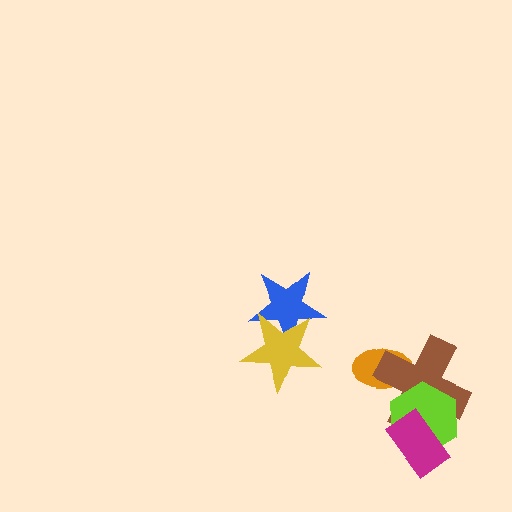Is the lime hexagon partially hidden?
Yes, it is partially covered by another shape.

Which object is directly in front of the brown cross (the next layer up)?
The lime hexagon is directly in front of the brown cross.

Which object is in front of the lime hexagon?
The magenta rectangle is in front of the lime hexagon.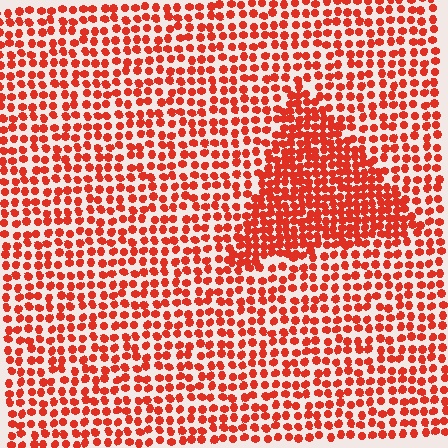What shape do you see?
I see a triangle.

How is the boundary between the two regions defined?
The boundary is defined by a change in element density (approximately 1.8x ratio). All elements are the same color, size, and shape.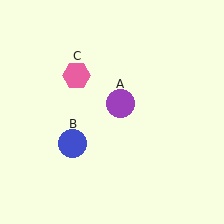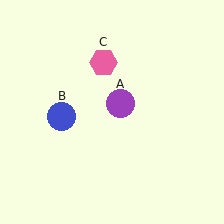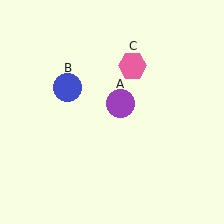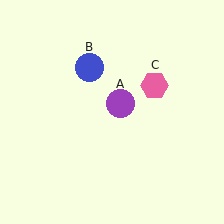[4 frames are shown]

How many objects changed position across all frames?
2 objects changed position: blue circle (object B), pink hexagon (object C).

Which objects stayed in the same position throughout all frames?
Purple circle (object A) remained stationary.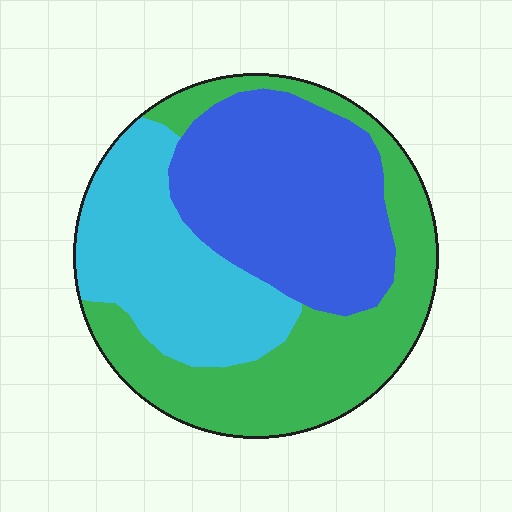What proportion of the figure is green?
Green takes up about three eighths (3/8) of the figure.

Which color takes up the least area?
Cyan, at roughly 30%.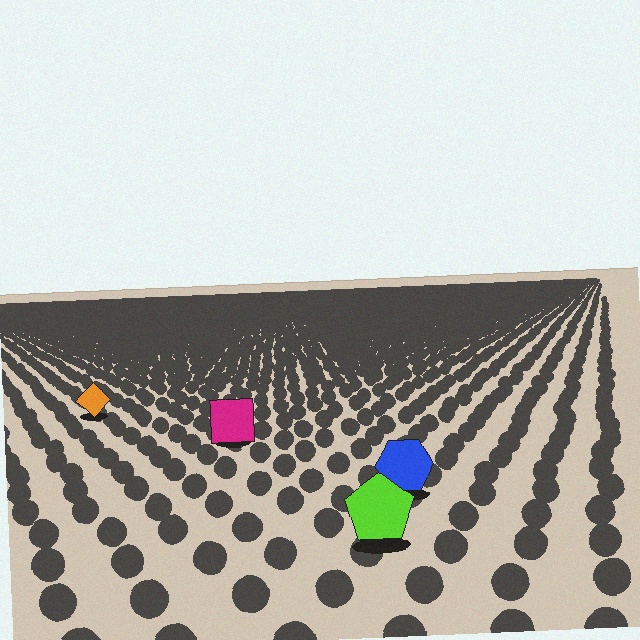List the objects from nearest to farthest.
From nearest to farthest: the lime pentagon, the blue hexagon, the magenta square, the orange diamond.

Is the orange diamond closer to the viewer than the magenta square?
No. The magenta square is closer — you can tell from the texture gradient: the ground texture is coarser near it.